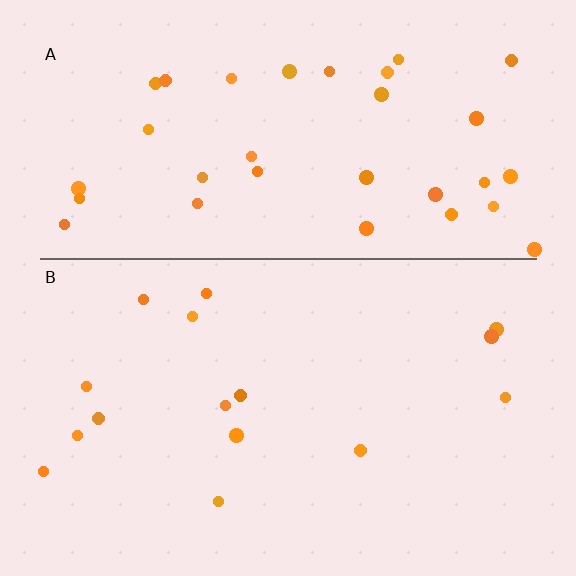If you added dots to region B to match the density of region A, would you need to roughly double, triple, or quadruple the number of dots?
Approximately double.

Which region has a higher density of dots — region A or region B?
A (the top).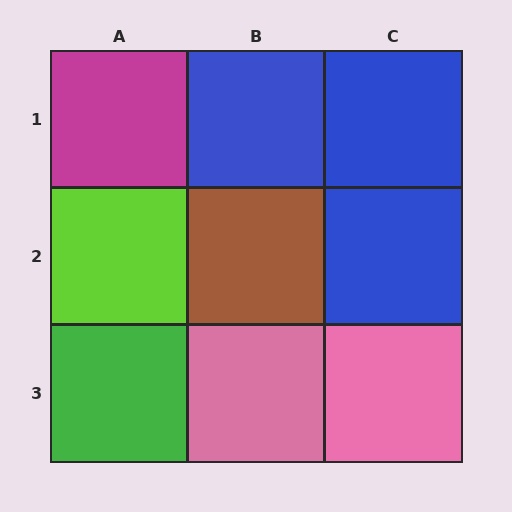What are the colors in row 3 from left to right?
Green, pink, pink.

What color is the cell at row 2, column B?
Brown.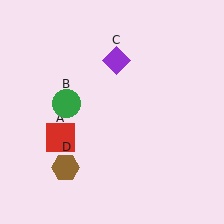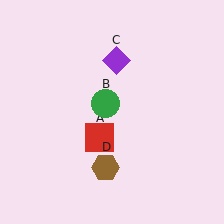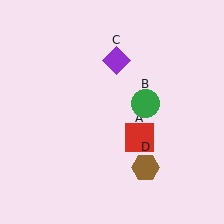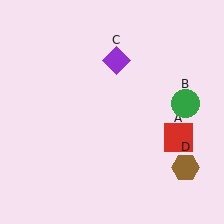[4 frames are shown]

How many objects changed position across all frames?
3 objects changed position: red square (object A), green circle (object B), brown hexagon (object D).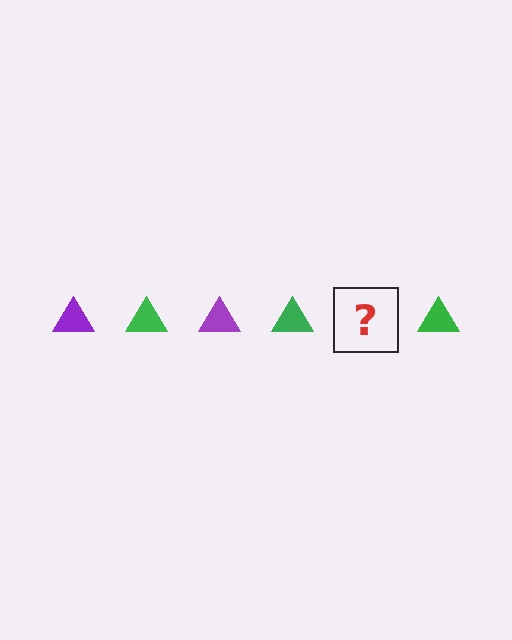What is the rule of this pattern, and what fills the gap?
The rule is that the pattern cycles through purple, green triangles. The gap should be filled with a purple triangle.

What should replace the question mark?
The question mark should be replaced with a purple triangle.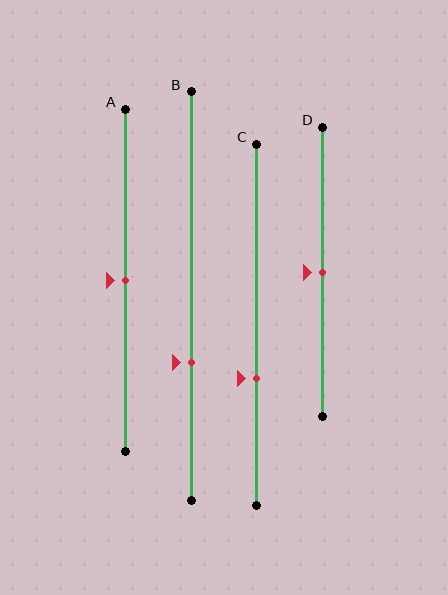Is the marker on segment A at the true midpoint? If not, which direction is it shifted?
Yes, the marker on segment A is at the true midpoint.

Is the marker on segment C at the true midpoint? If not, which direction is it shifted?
No, the marker on segment C is shifted downward by about 15% of the segment length.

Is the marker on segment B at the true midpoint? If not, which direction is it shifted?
No, the marker on segment B is shifted downward by about 16% of the segment length.